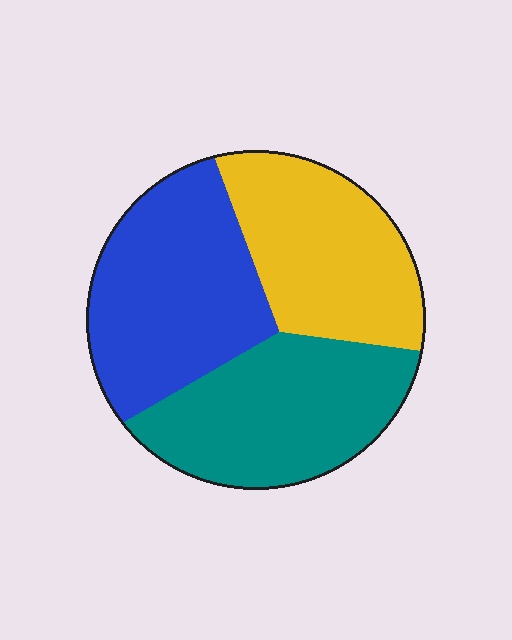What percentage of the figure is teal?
Teal takes up about one third (1/3) of the figure.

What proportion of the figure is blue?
Blue covers about 35% of the figure.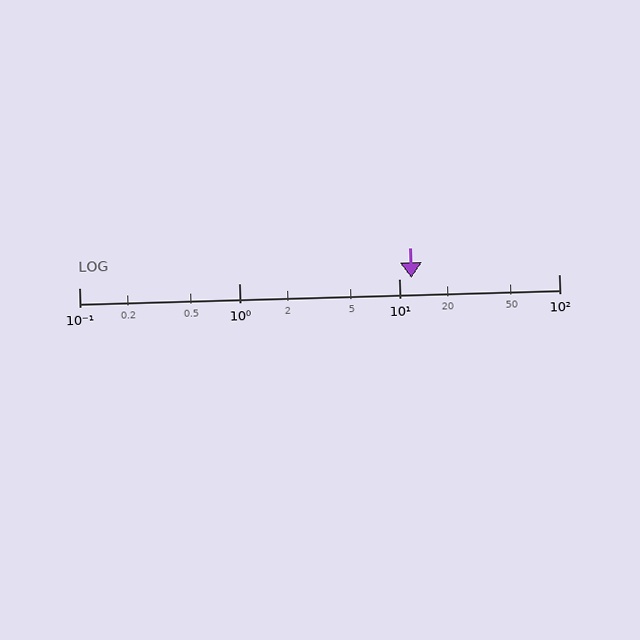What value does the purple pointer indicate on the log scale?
The pointer indicates approximately 12.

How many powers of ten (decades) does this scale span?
The scale spans 3 decades, from 0.1 to 100.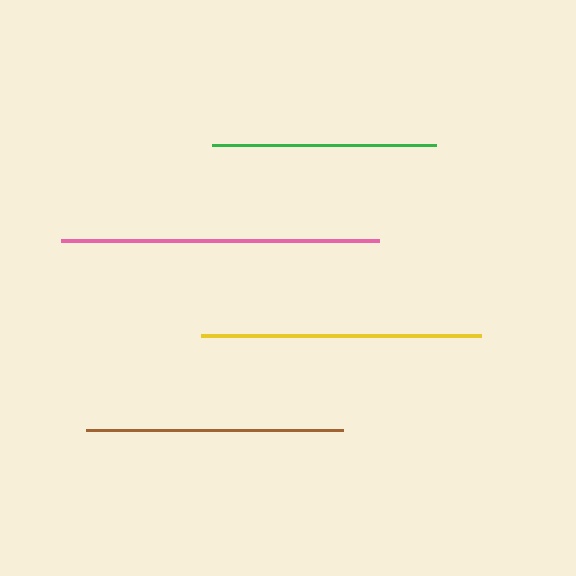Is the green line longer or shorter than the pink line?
The pink line is longer than the green line.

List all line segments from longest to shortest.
From longest to shortest: pink, yellow, brown, green.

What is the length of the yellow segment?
The yellow segment is approximately 280 pixels long.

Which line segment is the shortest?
The green line is the shortest at approximately 225 pixels.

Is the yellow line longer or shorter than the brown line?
The yellow line is longer than the brown line.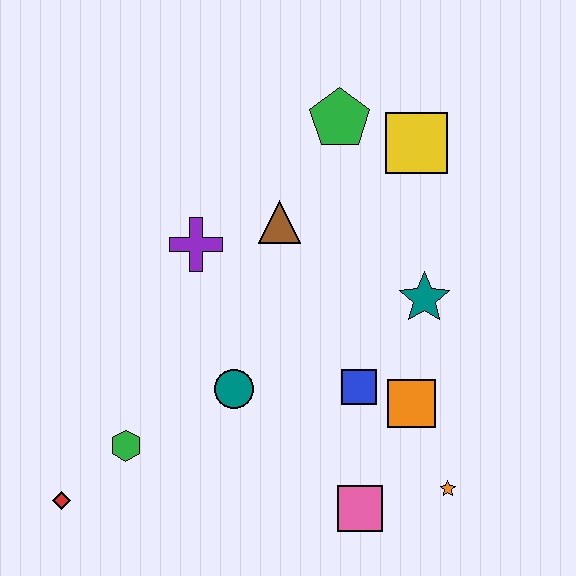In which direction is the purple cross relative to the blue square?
The purple cross is to the left of the blue square.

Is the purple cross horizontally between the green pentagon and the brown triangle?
No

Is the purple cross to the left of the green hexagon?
No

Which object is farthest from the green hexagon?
The yellow square is farthest from the green hexagon.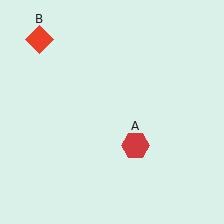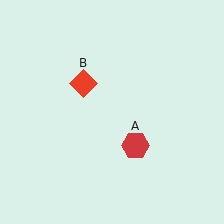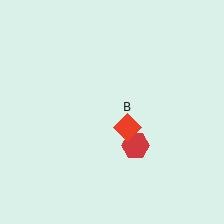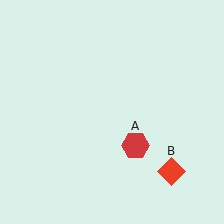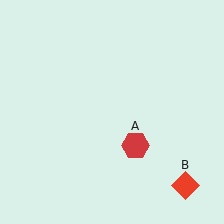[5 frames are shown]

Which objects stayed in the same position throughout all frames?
Red hexagon (object A) remained stationary.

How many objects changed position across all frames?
1 object changed position: red diamond (object B).